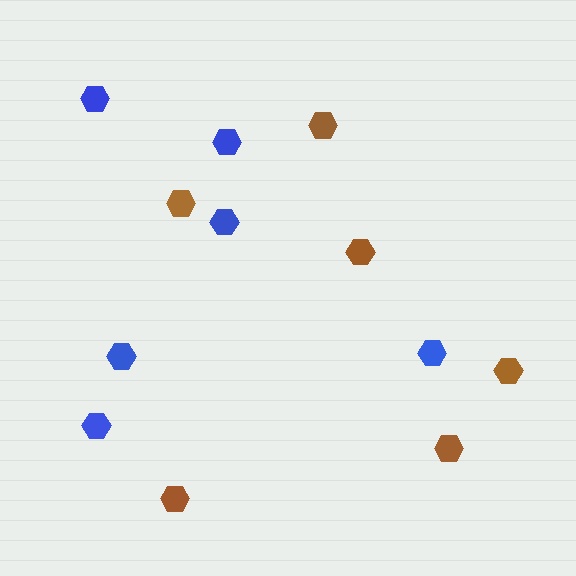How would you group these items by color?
There are 2 groups: one group of blue hexagons (6) and one group of brown hexagons (6).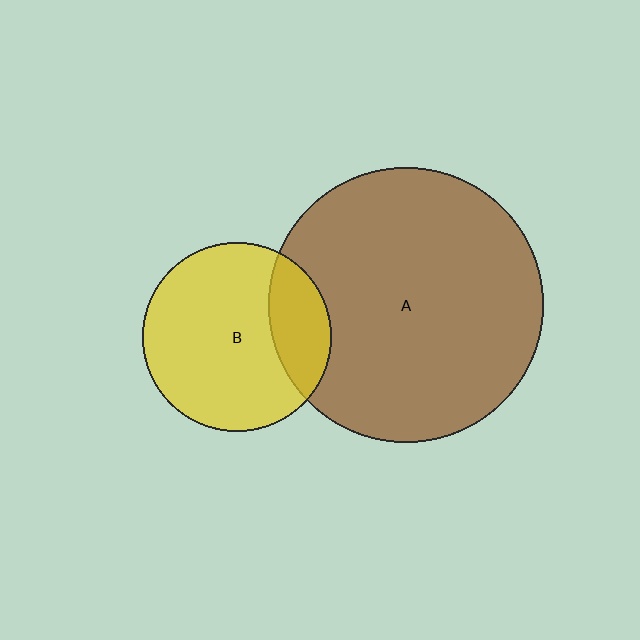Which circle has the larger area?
Circle A (brown).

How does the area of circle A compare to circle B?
Approximately 2.1 times.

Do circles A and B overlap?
Yes.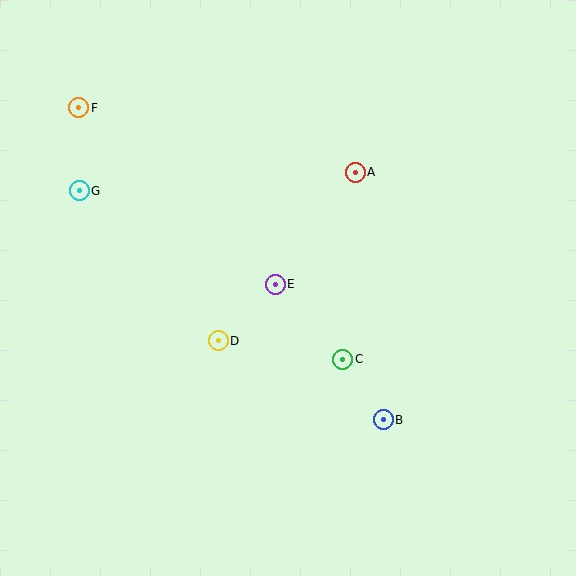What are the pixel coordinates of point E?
Point E is at (275, 284).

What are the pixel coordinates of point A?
Point A is at (355, 172).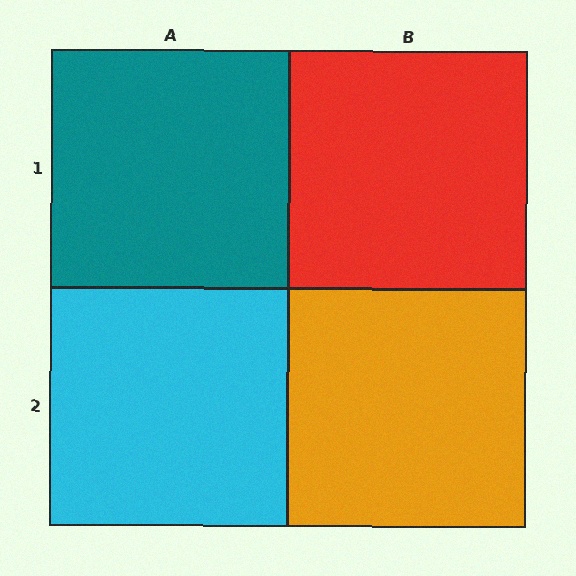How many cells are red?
1 cell is red.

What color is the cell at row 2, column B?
Orange.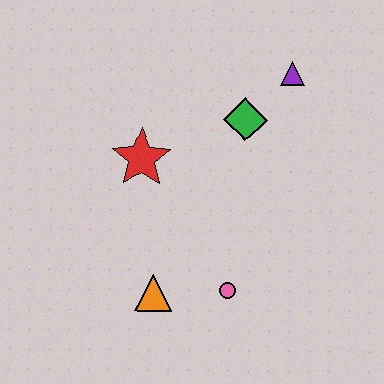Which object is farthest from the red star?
The purple triangle is farthest from the red star.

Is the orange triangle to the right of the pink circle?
No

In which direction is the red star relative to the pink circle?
The red star is above the pink circle.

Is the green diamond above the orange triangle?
Yes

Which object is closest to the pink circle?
The orange triangle is closest to the pink circle.